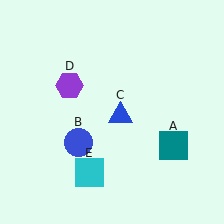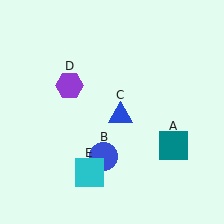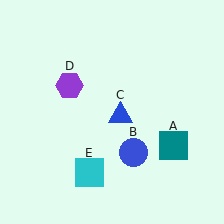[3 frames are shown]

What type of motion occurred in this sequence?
The blue circle (object B) rotated counterclockwise around the center of the scene.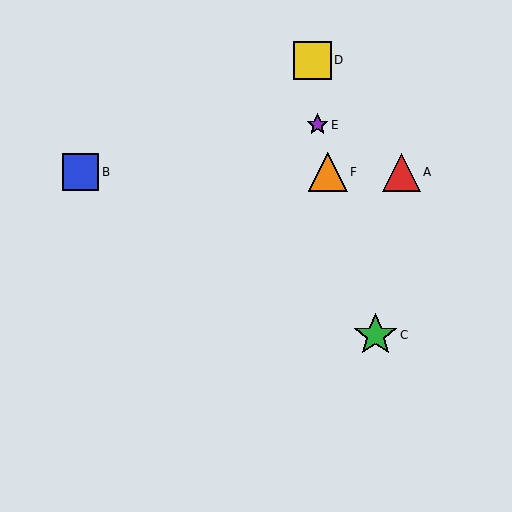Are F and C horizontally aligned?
No, F is at y≈172 and C is at y≈335.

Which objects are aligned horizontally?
Objects A, B, F are aligned horizontally.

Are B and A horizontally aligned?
Yes, both are at y≈172.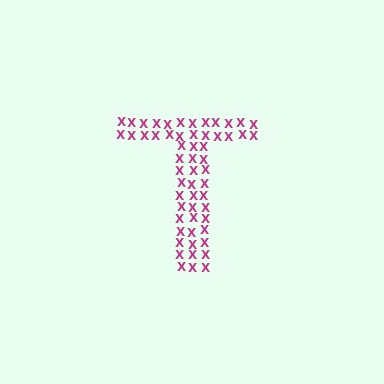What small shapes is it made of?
It is made of small letter X's.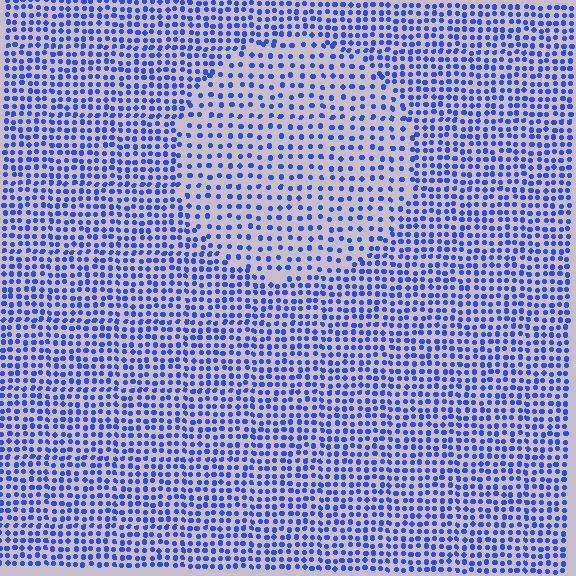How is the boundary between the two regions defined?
The boundary is defined by a change in element density (approximately 1.8x ratio). All elements are the same color, size, and shape.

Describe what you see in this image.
The image contains small blue elements arranged at two different densities. A circle-shaped region is visible where the elements are less densely packed than the surrounding area.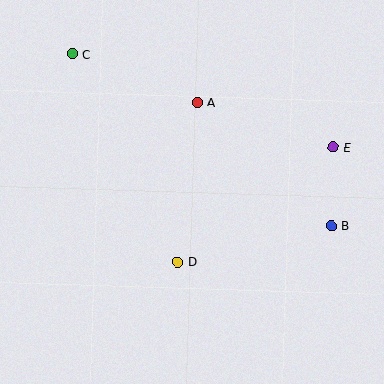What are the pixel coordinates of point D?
Point D is at (178, 262).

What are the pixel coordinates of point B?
Point B is at (331, 226).